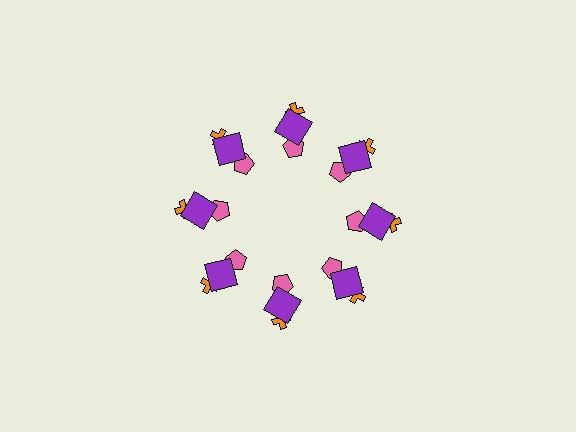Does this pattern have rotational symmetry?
Yes, this pattern has 8-fold rotational symmetry. It looks the same after rotating 45 degrees around the center.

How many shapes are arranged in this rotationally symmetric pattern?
There are 24 shapes, arranged in 8 groups of 3.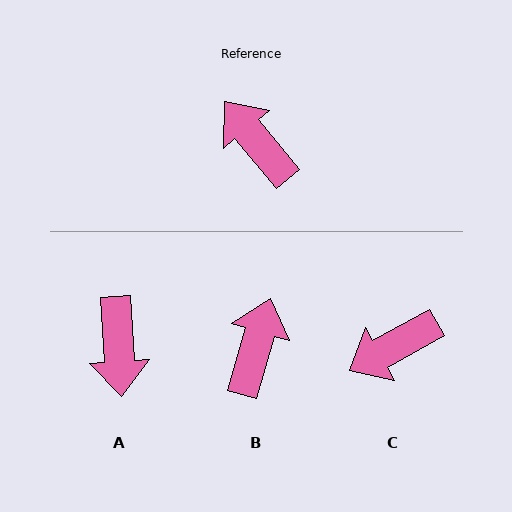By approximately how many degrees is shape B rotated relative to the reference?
Approximately 56 degrees clockwise.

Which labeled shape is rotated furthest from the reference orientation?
A, about 144 degrees away.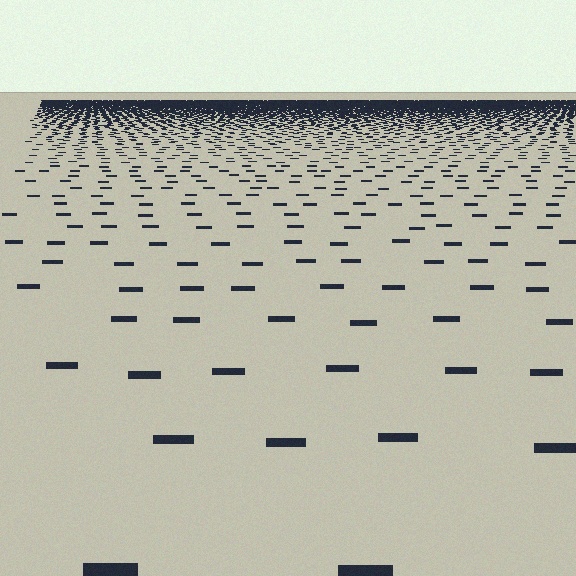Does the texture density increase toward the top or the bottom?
Density increases toward the top.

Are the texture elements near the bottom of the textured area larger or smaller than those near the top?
Larger. Near the bottom, elements are closer to the viewer and appear at a bigger on-screen size.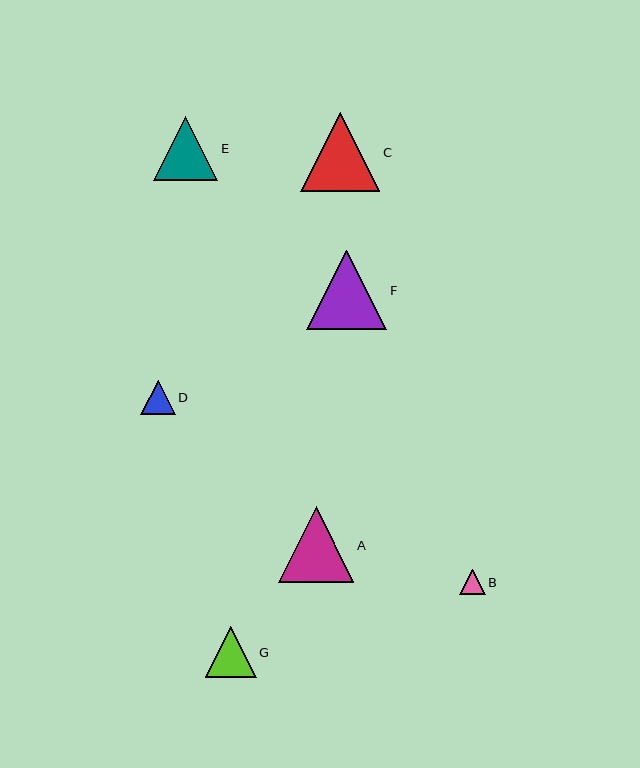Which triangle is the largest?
Triangle F is the largest with a size of approximately 80 pixels.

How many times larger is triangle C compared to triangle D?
Triangle C is approximately 2.3 times the size of triangle D.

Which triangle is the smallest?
Triangle B is the smallest with a size of approximately 26 pixels.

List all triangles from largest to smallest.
From largest to smallest: F, C, A, E, G, D, B.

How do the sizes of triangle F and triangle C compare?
Triangle F and triangle C are approximately the same size.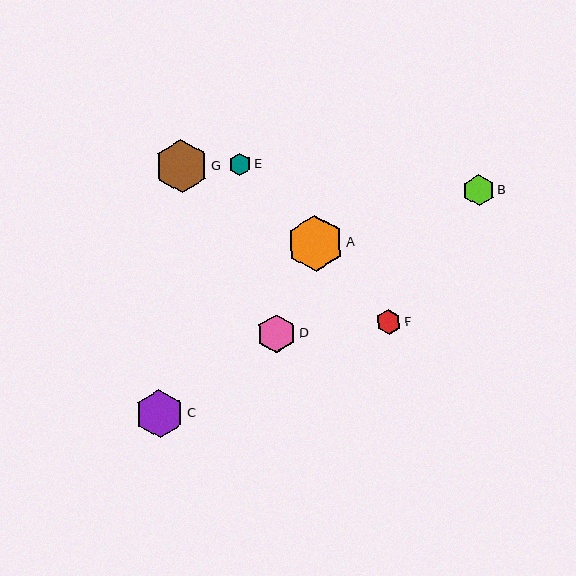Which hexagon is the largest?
Hexagon A is the largest with a size of approximately 56 pixels.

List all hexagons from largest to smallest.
From largest to smallest: A, G, C, D, B, F, E.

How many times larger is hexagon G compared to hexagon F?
Hexagon G is approximately 2.1 times the size of hexagon F.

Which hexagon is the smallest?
Hexagon E is the smallest with a size of approximately 22 pixels.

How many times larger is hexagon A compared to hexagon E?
Hexagon A is approximately 2.5 times the size of hexagon E.